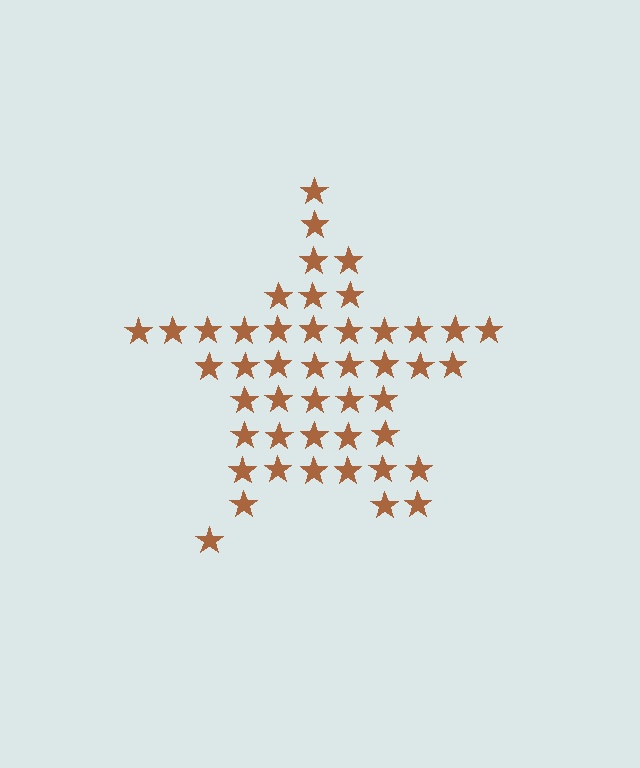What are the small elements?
The small elements are stars.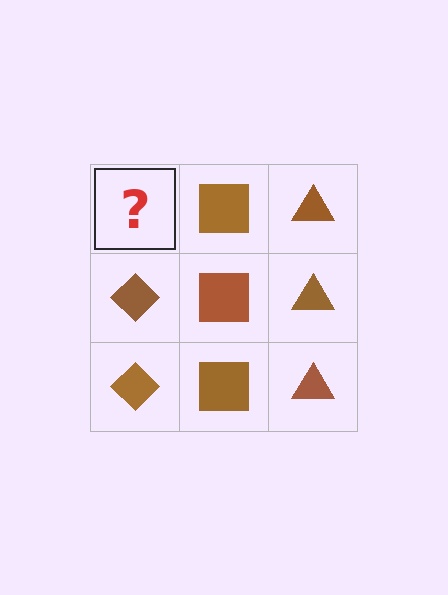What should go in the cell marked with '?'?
The missing cell should contain a brown diamond.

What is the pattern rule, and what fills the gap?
The rule is that each column has a consistent shape. The gap should be filled with a brown diamond.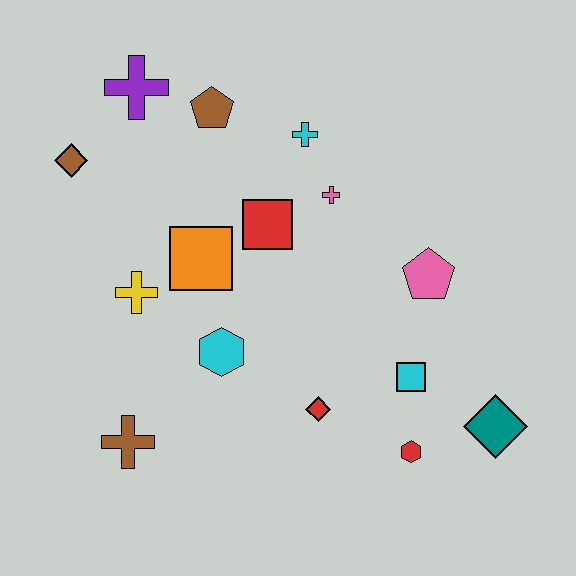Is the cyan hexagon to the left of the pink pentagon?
Yes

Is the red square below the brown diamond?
Yes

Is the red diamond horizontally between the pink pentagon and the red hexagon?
No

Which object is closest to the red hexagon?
The cyan square is closest to the red hexagon.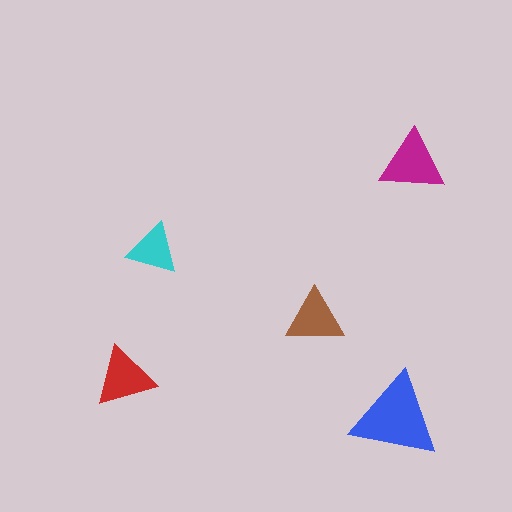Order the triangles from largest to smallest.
the blue one, the magenta one, the red one, the brown one, the cyan one.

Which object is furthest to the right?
The magenta triangle is rightmost.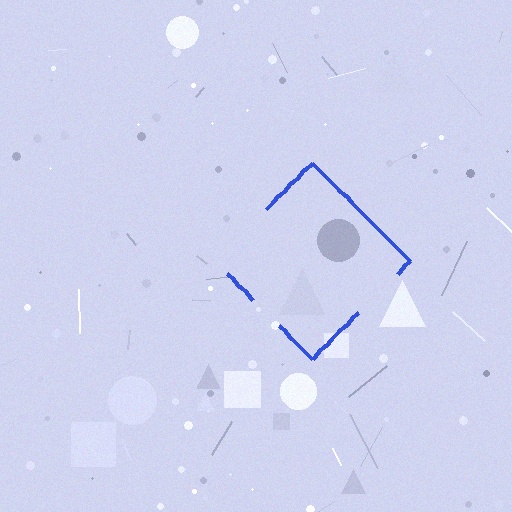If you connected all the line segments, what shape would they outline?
They would outline a diamond.